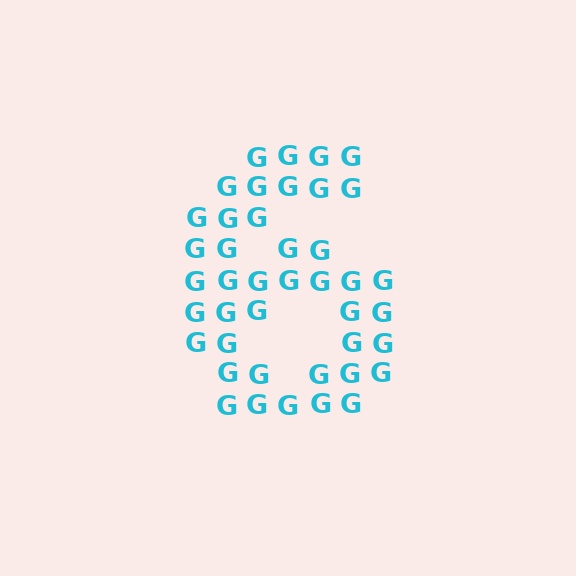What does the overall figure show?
The overall figure shows the digit 6.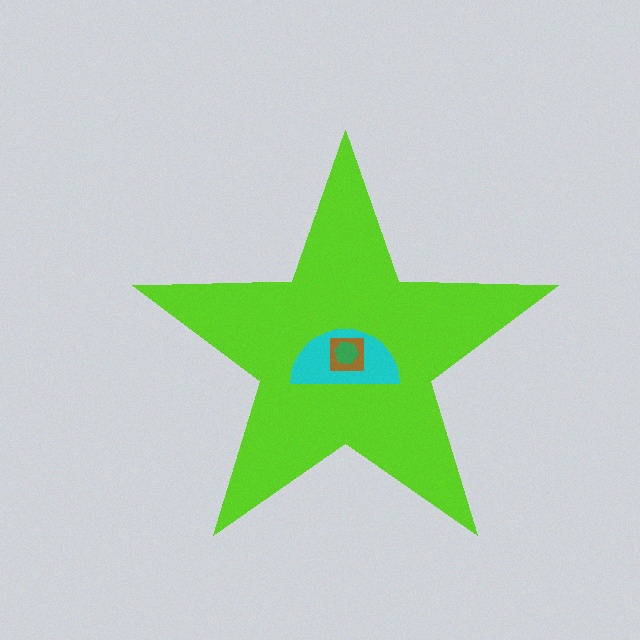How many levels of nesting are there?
4.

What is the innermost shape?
The green hexagon.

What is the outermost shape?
The lime star.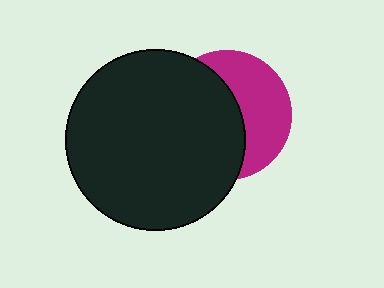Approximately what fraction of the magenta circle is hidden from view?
Roughly 56% of the magenta circle is hidden behind the black circle.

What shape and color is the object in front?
The object in front is a black circle.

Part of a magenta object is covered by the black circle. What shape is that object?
It is a circle.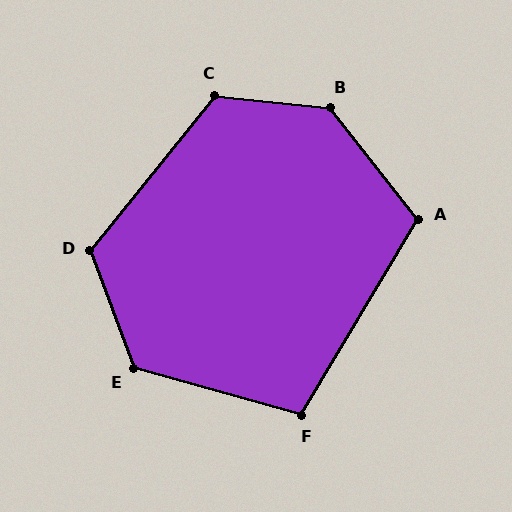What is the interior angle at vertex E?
Approximately 126 degrees (obtuse).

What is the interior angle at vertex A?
Approximately 111 degrees (obtuse).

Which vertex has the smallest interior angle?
F, at approximately 105 degrees.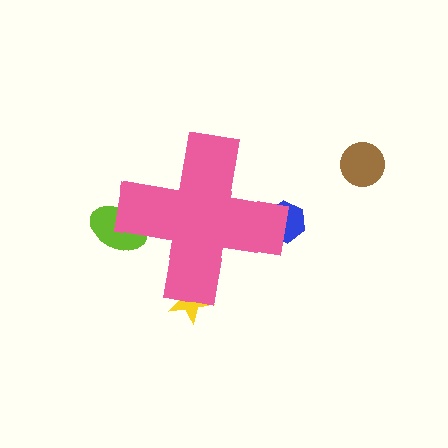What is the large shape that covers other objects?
A pink cross.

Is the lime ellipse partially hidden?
Yes, the lime ellipse is partially hidden behind the pink cross.